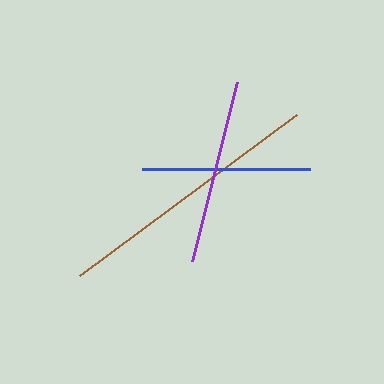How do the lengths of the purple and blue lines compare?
The purple and blue lines are approximately the same length.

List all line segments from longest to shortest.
From longest to shortest: brown, purple, blue.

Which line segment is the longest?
The brown line is the longest at approximately 270 pixels.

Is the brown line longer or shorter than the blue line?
The brown line is longer than the blue line.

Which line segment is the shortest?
The blue line is the shortest at approximately 168 pixels.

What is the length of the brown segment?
The brown segment is approximately 270 pixels long.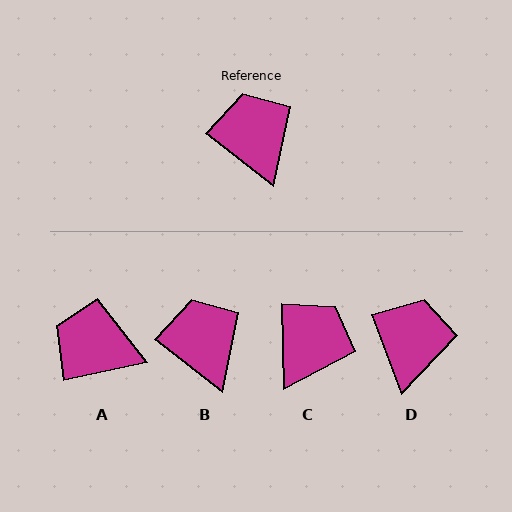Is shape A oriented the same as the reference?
No, it is off by about 50 degrees.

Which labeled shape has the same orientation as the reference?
B.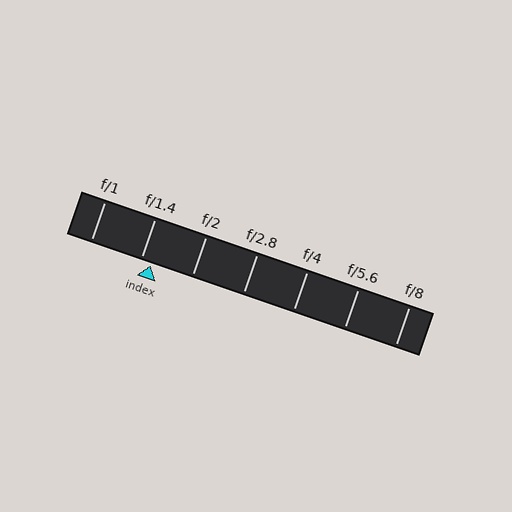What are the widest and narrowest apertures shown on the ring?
The widest aperture shown is f/1 and the narrowest is f/8.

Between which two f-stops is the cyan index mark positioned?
The index mark is between f/1.4 and f/2.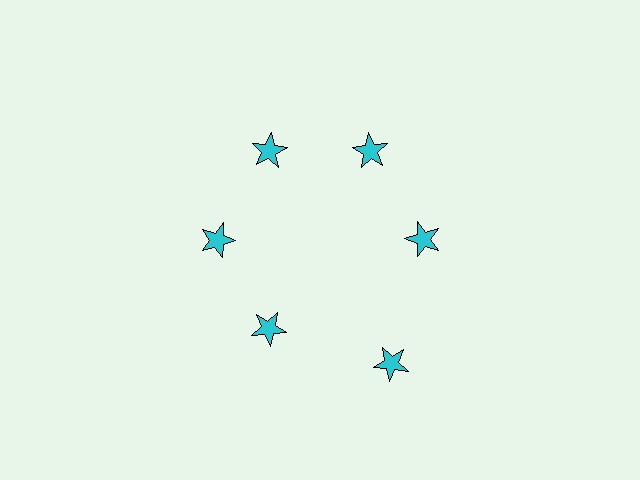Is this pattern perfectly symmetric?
No. The 6 cyan stars are arranged in a ring, but one element near the 5 o'clock position is pushed outward from the center, breaking the 6-fold rotational symmetry.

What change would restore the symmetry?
The symmetry would be restored by moving it inward, back onto the ring so that all 6 stars sit at equal angles and equal distance from the center.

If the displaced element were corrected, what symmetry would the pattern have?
It would have 6-fold rotational symmetry — the pattern would map onto itself every 60 degrees.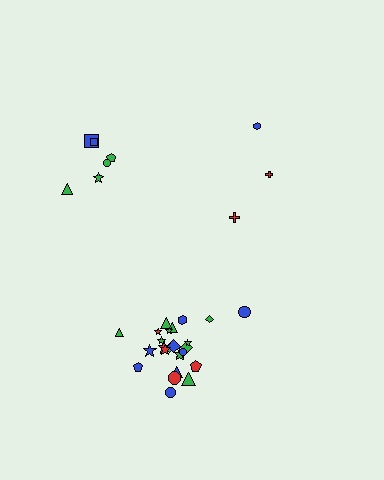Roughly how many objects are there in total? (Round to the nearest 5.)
Roughly 35 objects in total.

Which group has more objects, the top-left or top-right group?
The top-left group.